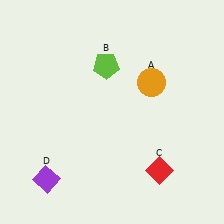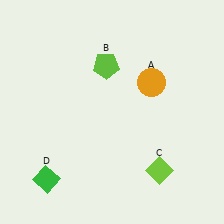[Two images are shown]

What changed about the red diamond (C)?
In Image 1, C is red. In Image 2, it changed to lime.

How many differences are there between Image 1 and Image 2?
There are 2 differences between the two images.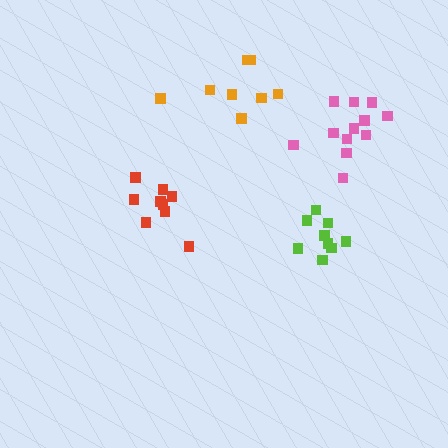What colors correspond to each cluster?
The clusters are colored: pink, orange, lime, red.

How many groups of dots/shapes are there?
There are 4 groups.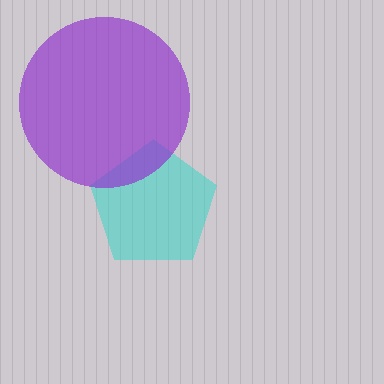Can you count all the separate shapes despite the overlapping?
Yes, there are 2 separate shapes.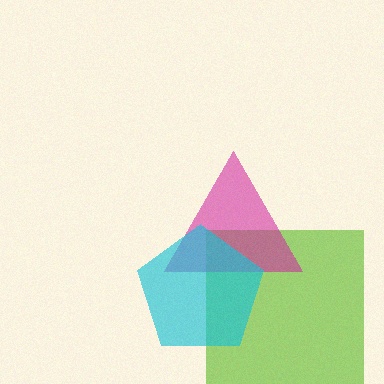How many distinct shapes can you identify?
There are 3 distinct shapes: a lime square, a magenta triangle, a cyan pentagon.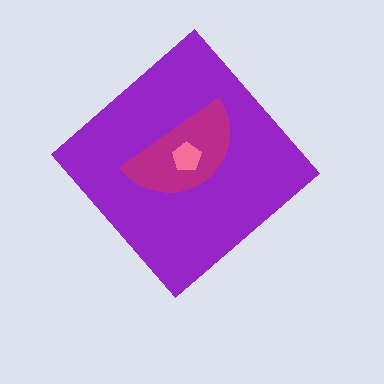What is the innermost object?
The pink pentagon.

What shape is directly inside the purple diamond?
The magenta semicircle.